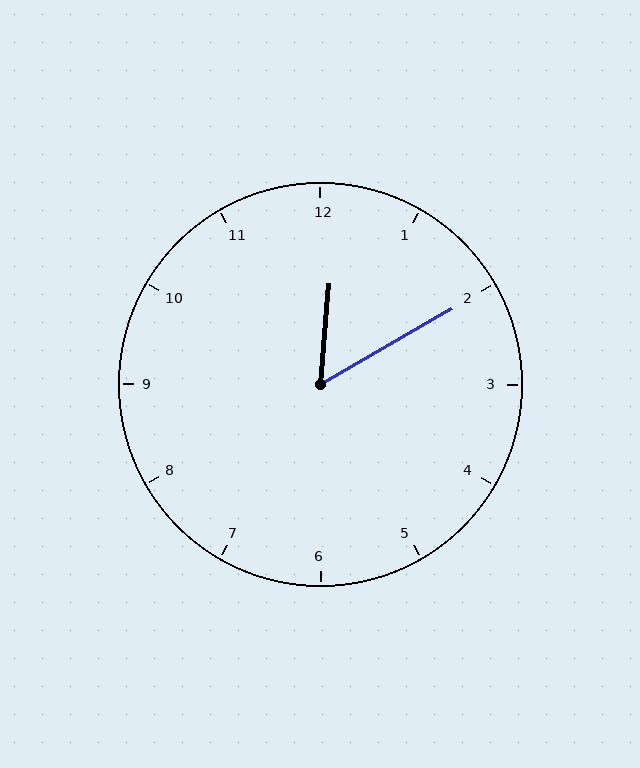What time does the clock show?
12:10.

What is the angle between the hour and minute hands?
Approximately 55 degrees.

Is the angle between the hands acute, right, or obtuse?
It is acute.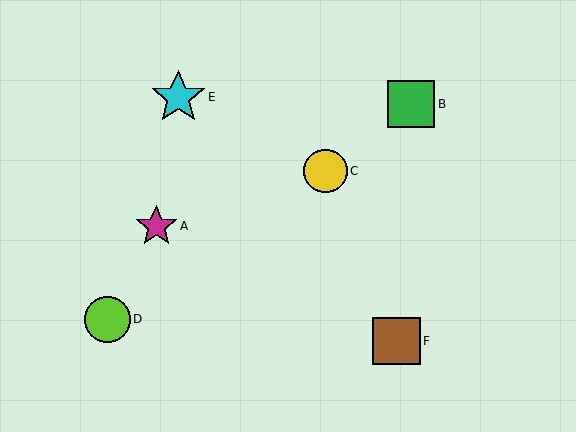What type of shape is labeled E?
Shape E is a cyan star.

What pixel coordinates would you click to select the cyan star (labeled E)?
Click at (178, 97) to select the cyan star E.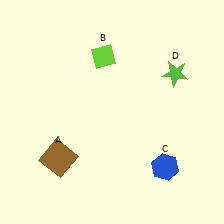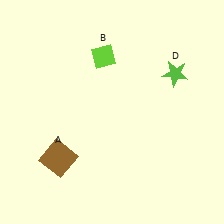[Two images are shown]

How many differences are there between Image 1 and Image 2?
There is 1 difference between the two images.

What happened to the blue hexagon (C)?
The blue hexagon (C) was removed in Image 2. It was in the bottom-right area of Image 1.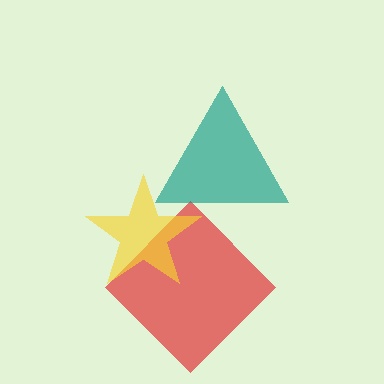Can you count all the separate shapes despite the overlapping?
Yes, there are 3 separate shapes.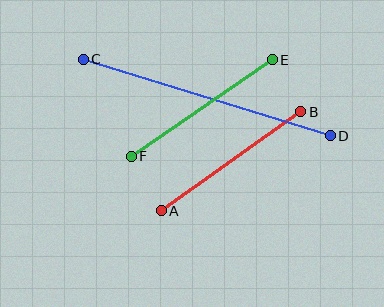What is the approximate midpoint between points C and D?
The midpoint is at approximately (207, 98) pixels.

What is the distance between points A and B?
The distance is approximately 171 pixels.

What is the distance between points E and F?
The distance is approximately 171 pixels.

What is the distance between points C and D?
The distance is approximately 258 pixels.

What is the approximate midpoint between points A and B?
The midpoint is at approximately (231, 161) pixels.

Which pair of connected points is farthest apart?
Points C and D are farthest apart.